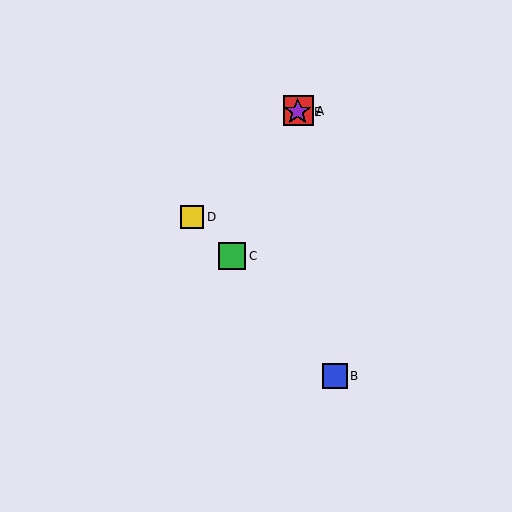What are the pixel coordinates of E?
Object E is at (298, 112).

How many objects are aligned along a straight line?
3 objects (A, C, E) are aligned along a straight line.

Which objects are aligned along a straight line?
Objects A, C, E are aligned along a straight line.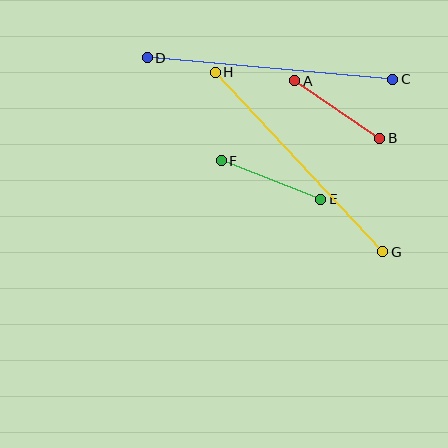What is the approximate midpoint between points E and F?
The midpoint is at approximately (271, 180) pixels.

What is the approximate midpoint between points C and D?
The midpoint is at approximately (270, 68) pixels.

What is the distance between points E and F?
The distance is approximately 107 pixels.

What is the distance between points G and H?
The distance is approximately 245 pixels.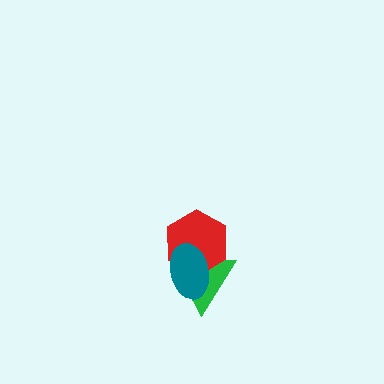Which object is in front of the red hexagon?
The teal ellipse is in front of the red hexagon.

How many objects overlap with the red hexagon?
2 objects overlap with the red hexagon.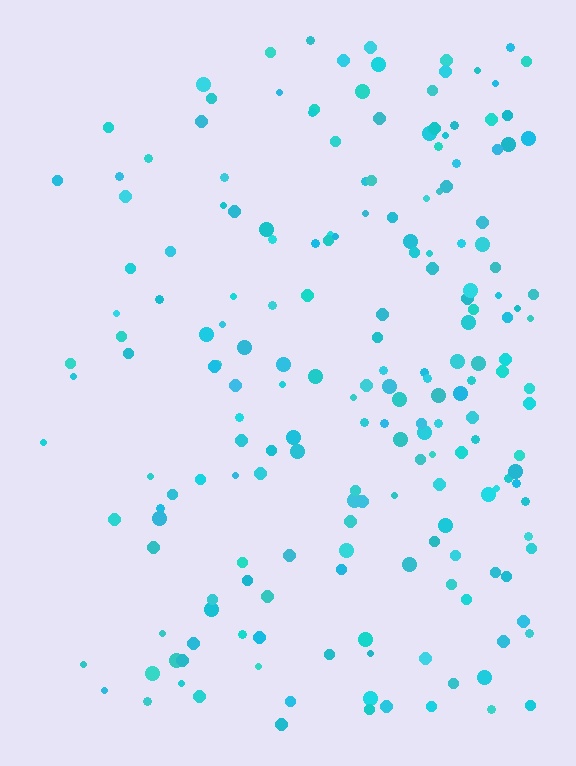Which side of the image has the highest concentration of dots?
The right.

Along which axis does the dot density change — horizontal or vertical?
Horizontal.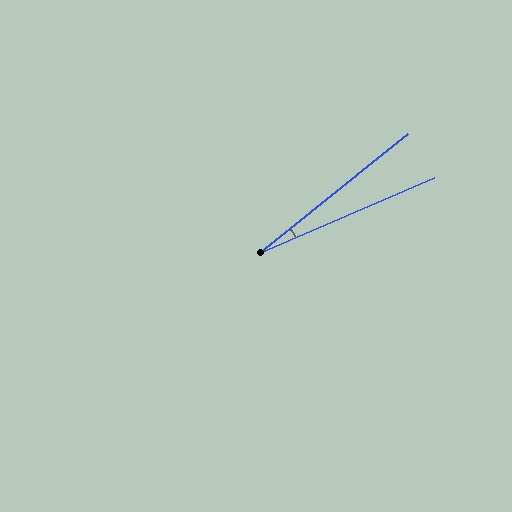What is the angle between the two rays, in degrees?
Approximately 15 degrees.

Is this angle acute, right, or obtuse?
It is acute.